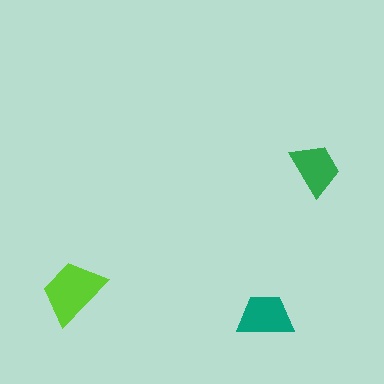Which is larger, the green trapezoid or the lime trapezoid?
The lime one.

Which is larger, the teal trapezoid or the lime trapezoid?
The lime one.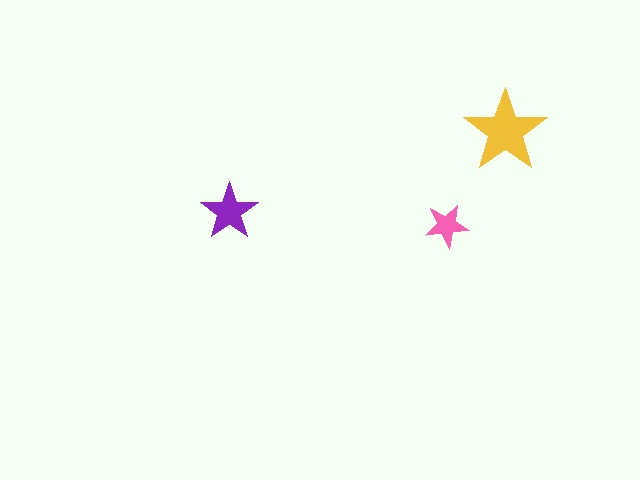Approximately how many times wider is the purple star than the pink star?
About 1.5 times wider.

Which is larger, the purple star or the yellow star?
The yellow one.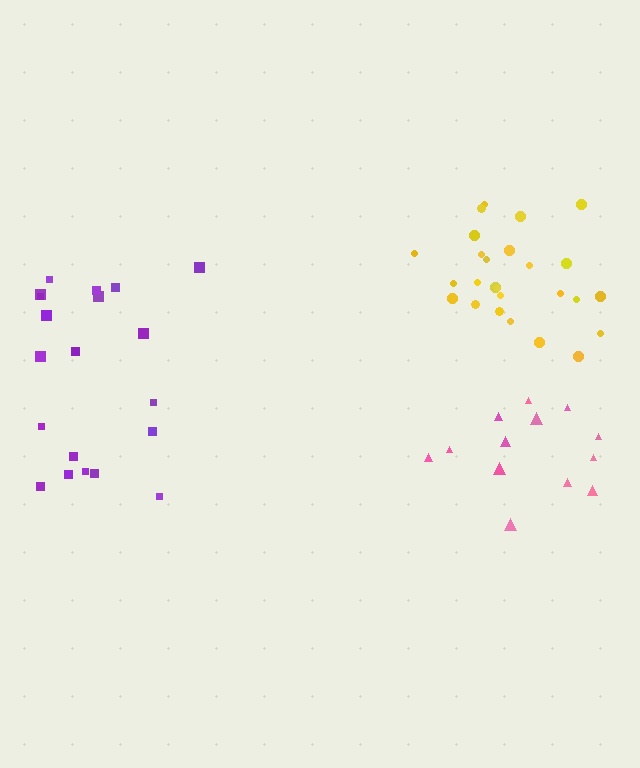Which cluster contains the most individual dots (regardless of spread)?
Yellow (26).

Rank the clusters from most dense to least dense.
yellow, pink, purple.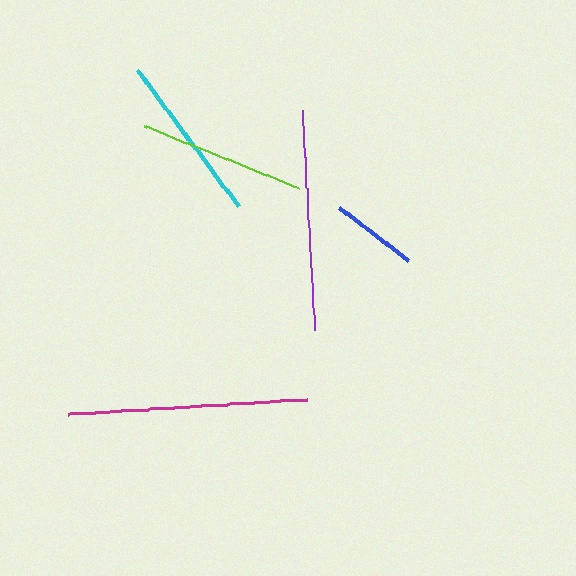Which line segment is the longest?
The magenta line is the longest at approximately 240 pixels.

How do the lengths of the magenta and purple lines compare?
The magenta and purple lines are approximately the same length.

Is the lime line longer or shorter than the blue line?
The lime line is longer than the blue line.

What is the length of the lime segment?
The lime segment is approximately 166 pixels long.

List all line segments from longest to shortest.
From longest to shortest: magenta, purple, cyan, lime, blue.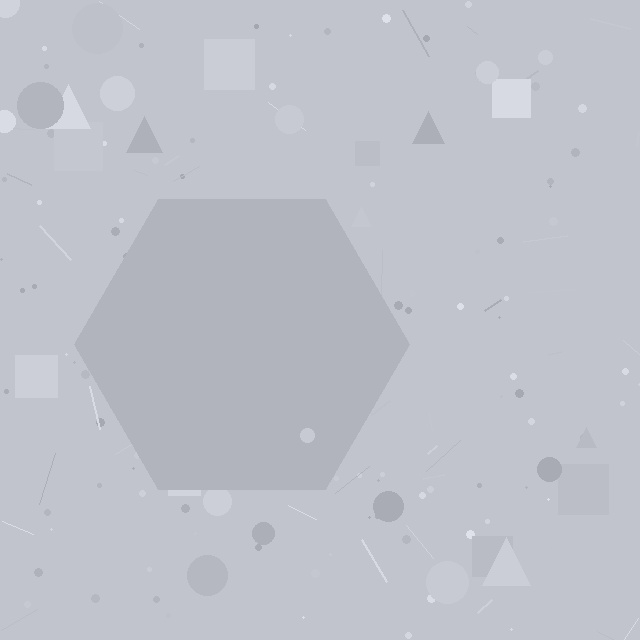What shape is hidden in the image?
A hexagon is hidden in the image.